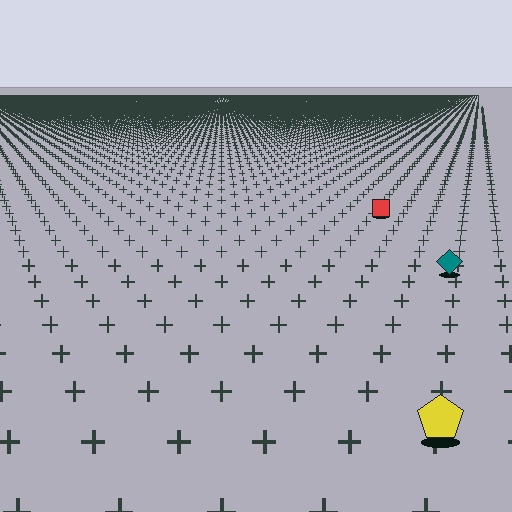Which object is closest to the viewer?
The yellow pentagon is closest. The texture marks near it are larger and more spread out.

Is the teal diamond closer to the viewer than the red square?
Yes. The teal diamond is closer — you can tell from the texture gradient: the ground texture is coarser near it.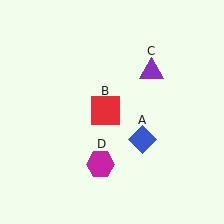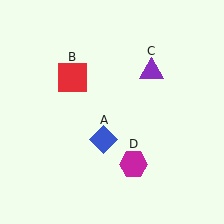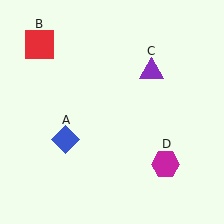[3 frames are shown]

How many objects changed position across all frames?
3 objects changed position: blue diamond (object A), red square (object B), magenta hexagon (object D).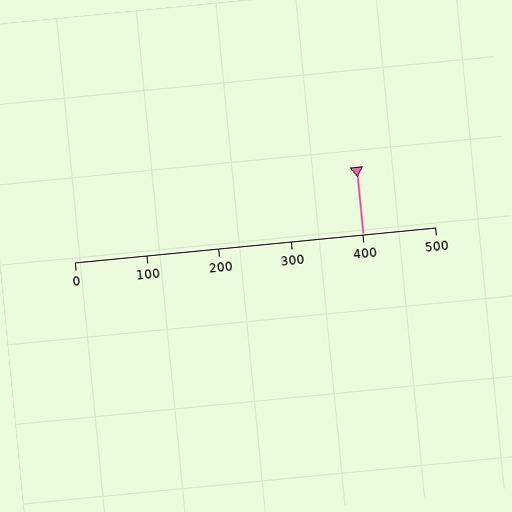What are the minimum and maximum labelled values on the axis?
The axis runs from 0 to 500.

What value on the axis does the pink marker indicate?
The marker indicates approximately 400.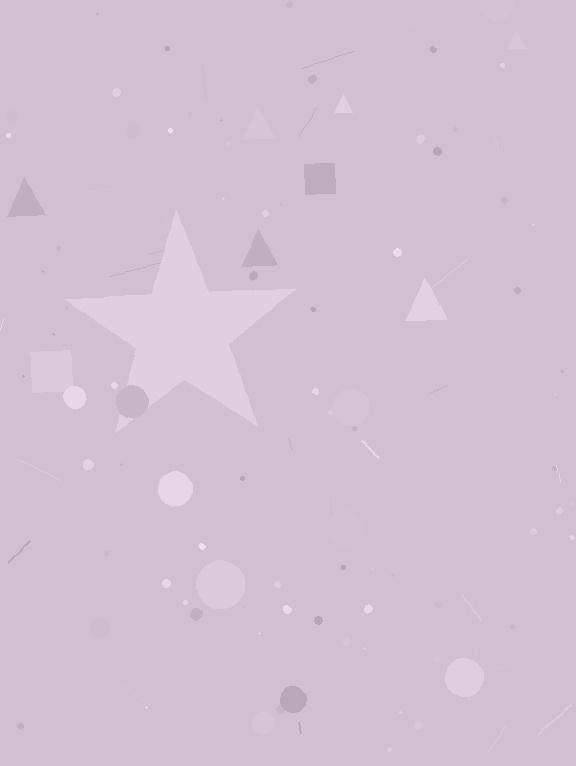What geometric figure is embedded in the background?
A star is embedded in the background.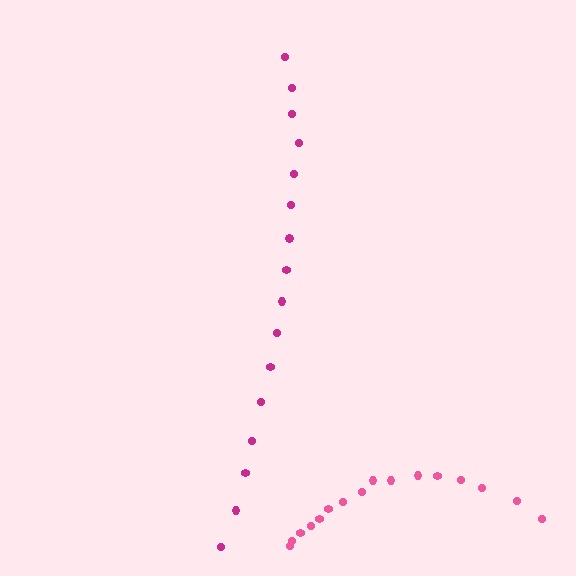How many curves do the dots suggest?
There are 2 distinct paths.